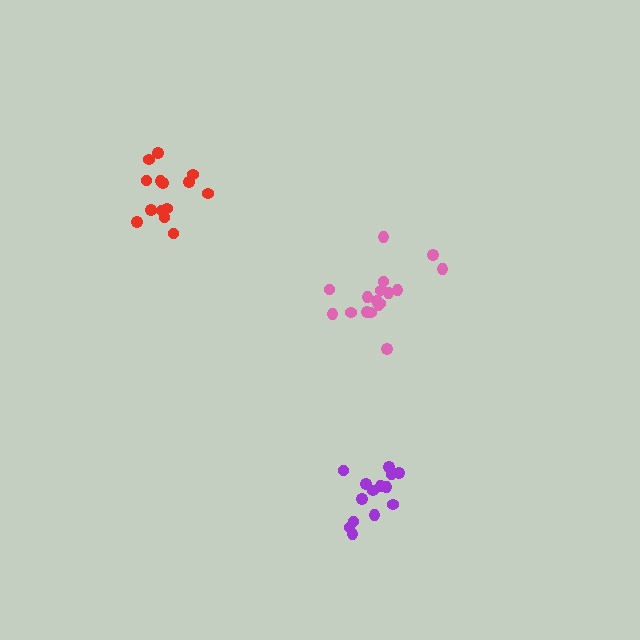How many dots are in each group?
Group 1: 14 dots, Group 2: 17 dots, Group 3: 14 dots (45 total).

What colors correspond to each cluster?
The clusters are colored: red, pink, purple.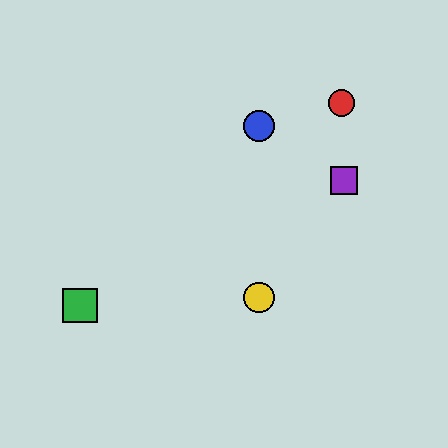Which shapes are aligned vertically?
The blue circle, the yellow circle are aligned vertically.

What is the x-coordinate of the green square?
The green square is at x≈80.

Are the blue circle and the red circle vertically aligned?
No, the blue circle is at x≈259 and the red circle is at x≈341.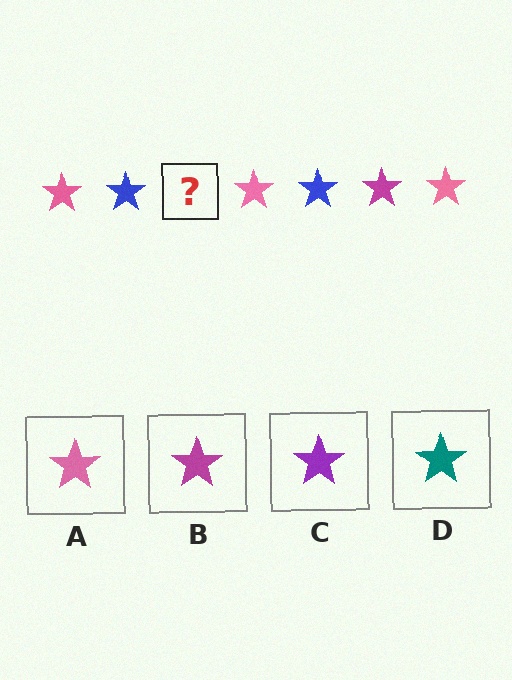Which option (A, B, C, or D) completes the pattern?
B.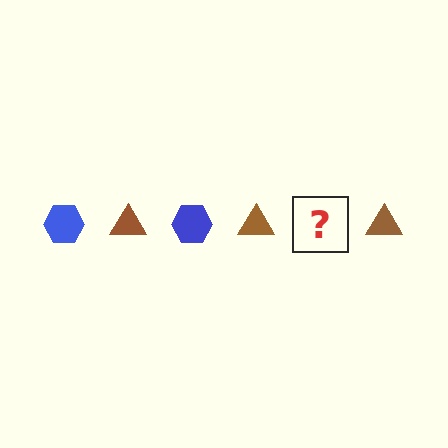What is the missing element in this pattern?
The missing element is a blue hexagon.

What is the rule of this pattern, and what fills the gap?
The rule is that the pattern alternates between blue hexagon and brown triangle. The gap should be filled with a blue hexagon.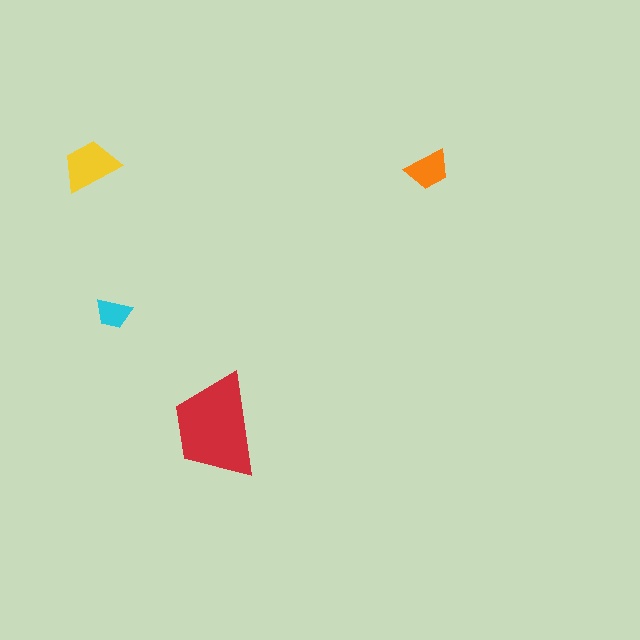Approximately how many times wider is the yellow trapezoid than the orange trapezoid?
About 1.5 times wider.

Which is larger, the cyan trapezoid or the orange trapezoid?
The orange one.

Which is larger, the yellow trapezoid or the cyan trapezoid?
The yellow one.